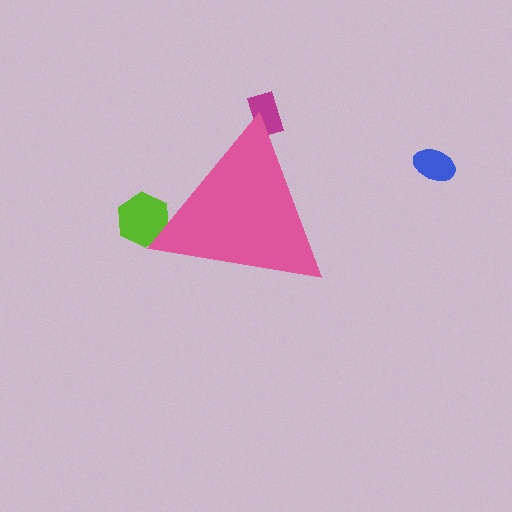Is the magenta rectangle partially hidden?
Yes, the magenta rectangle is partially hidden behind the pink triangle.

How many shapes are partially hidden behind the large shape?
2 shapes are partially hidden.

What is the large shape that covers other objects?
A pink triangle.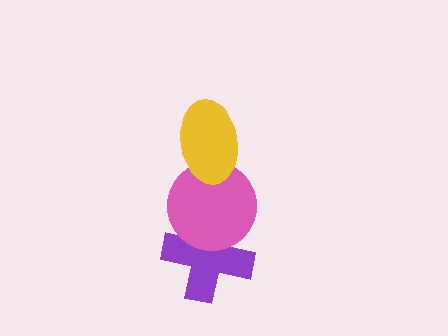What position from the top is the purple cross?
The purple cross is 3rd from the top.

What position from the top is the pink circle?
The pink circle is 2nd from the top.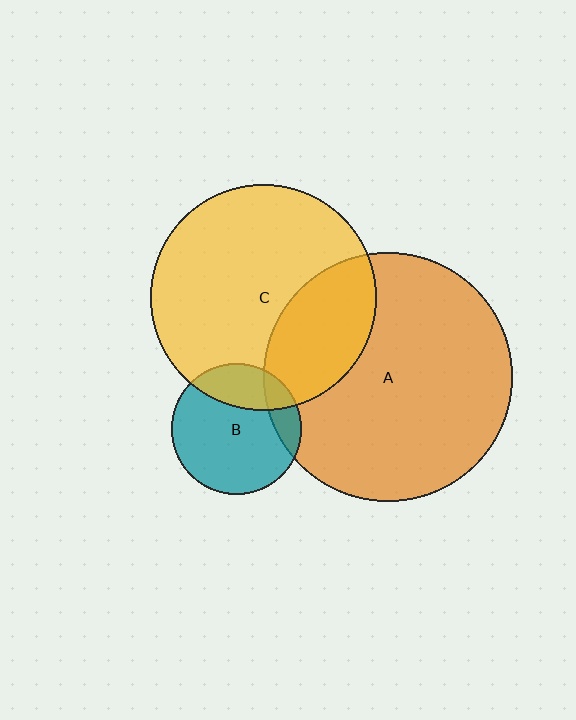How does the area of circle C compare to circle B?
Approximately 3.0 times.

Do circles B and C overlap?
Yes.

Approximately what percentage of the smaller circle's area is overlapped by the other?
Approximately 25%.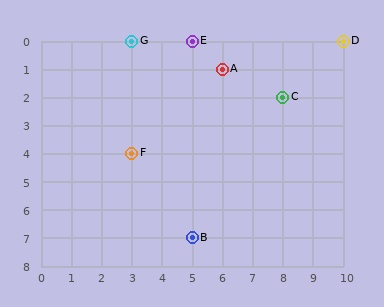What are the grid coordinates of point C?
Point C is at grid coordinates (8, 2).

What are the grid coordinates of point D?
Point D is at grid coordinates (10, 0).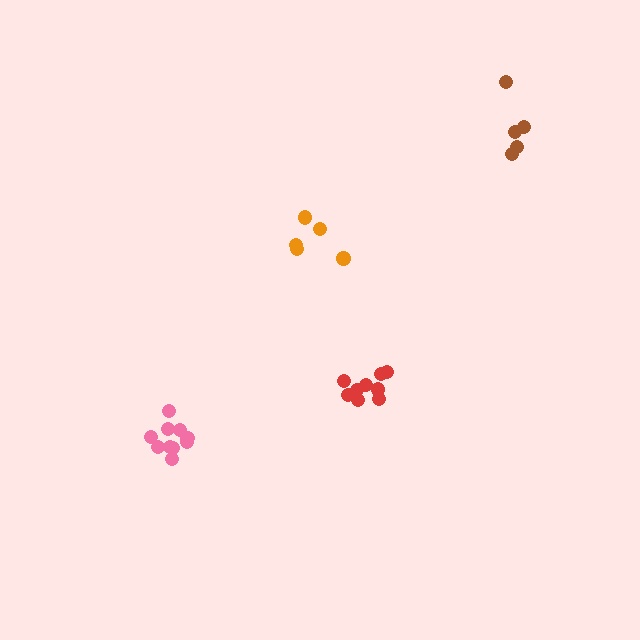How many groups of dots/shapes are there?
There are 4 groups.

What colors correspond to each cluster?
The clusters are colored: orange, red, pink, brown.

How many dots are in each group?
Group 1: 5 dots, Group 2: 9 dots, Group 3: 10 dots, Group 4: 5 dots (29 total).